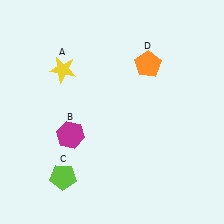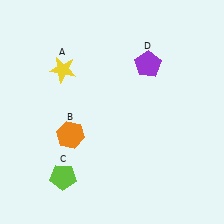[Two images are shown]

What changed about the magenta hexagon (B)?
In Image 1, B is magenta. In Image 2, it changed to orange.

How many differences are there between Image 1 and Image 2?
There are 2 differences between the two images.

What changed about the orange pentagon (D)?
In Image 1, D is orange. In Image 2, it changed to purple.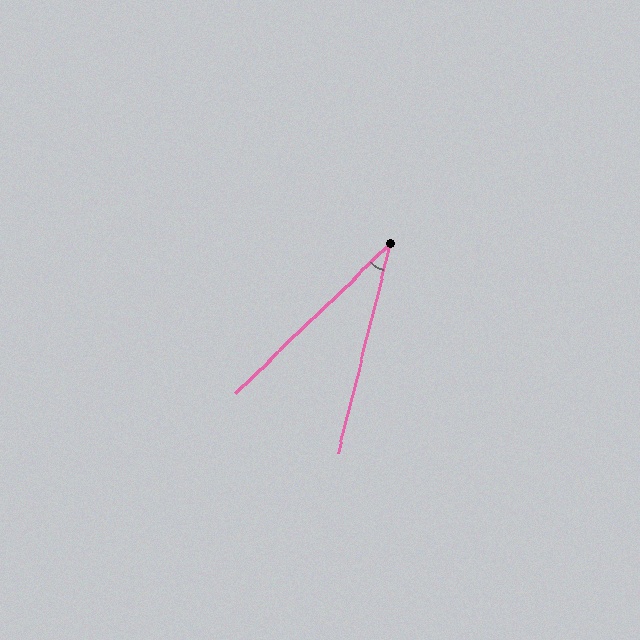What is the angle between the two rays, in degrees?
Approximately 32 degrees.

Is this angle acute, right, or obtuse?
It is acute.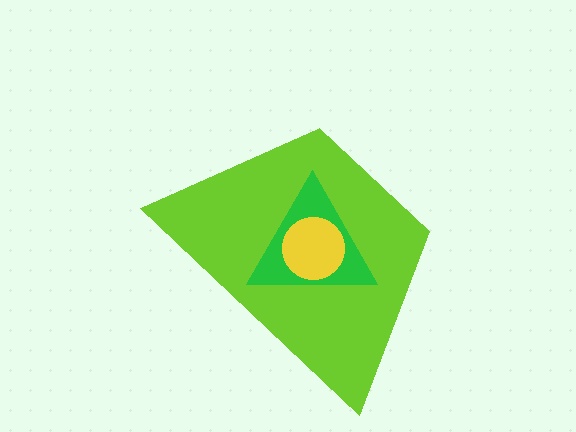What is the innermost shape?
The yellow circle.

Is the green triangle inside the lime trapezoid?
Yes.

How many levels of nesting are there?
3.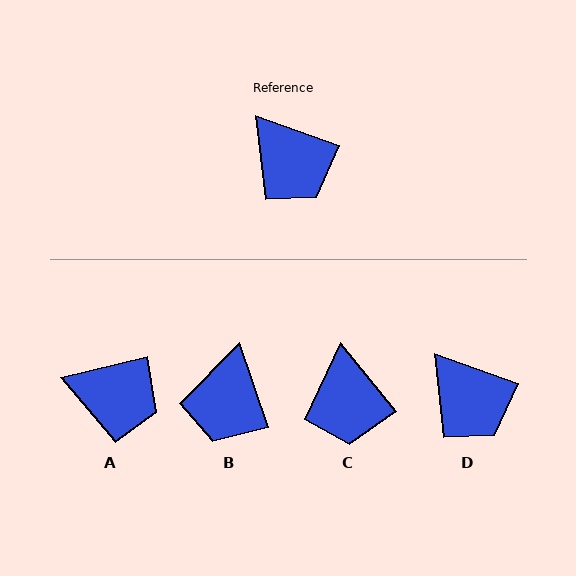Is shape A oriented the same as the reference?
No, it is off by about 33 degrees.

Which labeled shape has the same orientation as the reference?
D.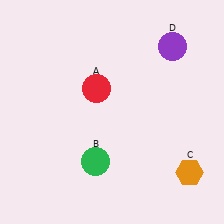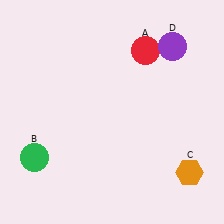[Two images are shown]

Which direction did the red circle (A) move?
The red circle (A) moved right.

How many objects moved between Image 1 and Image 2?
2 objects moved between the two images.